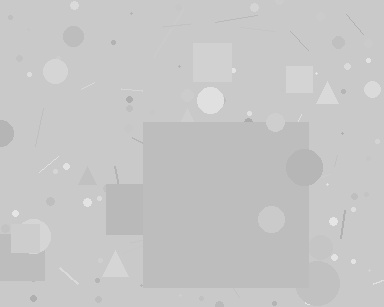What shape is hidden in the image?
A square is hidden in the image.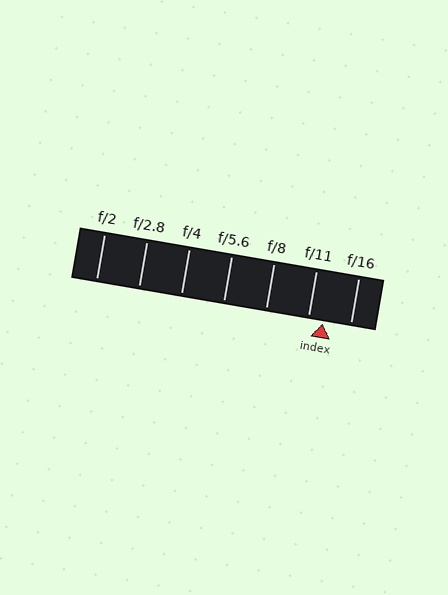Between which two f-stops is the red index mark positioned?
The index mark is between f/11 and f/16.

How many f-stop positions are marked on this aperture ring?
There are 7 f-stop positions marked.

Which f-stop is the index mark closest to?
The index mark is closest to f/11.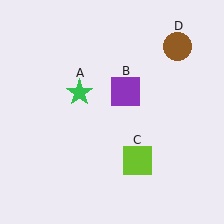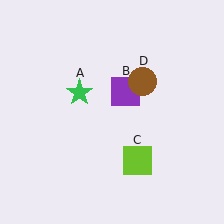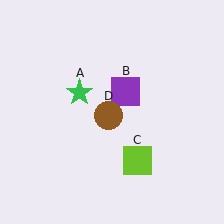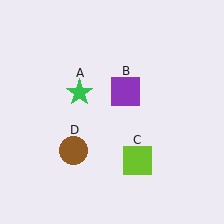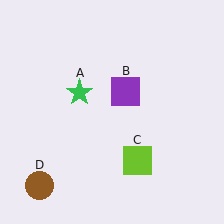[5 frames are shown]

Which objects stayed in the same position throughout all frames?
Green star (object A) and purple square (object B) and lime square (object C) remained stationary.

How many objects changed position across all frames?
1 object changed position: brown circle (object D).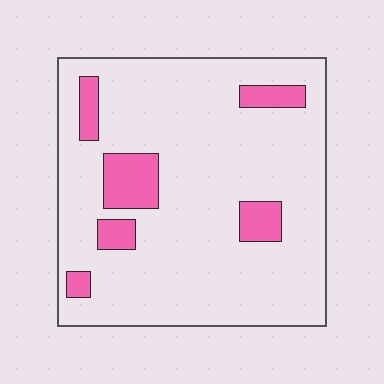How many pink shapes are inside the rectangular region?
6.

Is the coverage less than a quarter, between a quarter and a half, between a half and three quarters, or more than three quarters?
Less than a quarter.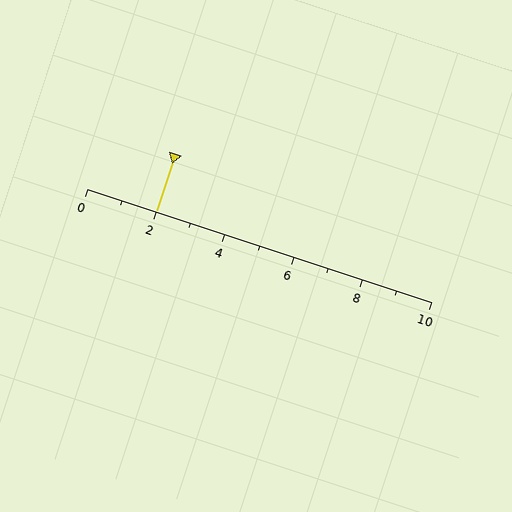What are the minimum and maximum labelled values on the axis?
The axis runs from 0 to 10.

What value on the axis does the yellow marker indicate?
The marker indicates approximately 2.